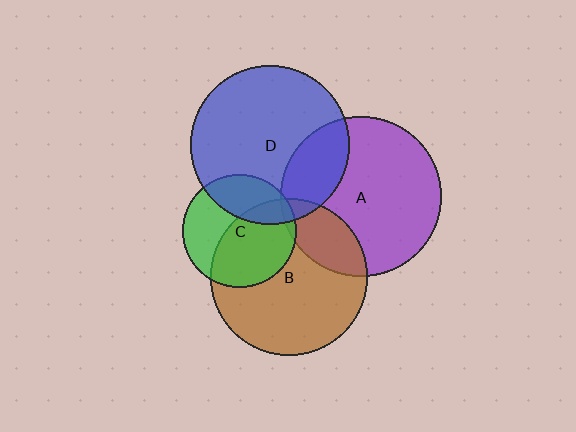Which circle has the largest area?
Circle A (purple).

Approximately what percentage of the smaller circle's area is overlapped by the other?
Approximately 25%.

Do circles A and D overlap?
Yes.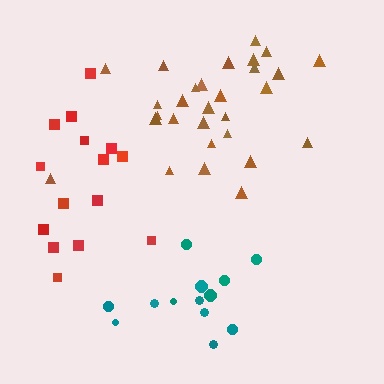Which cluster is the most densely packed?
Teal.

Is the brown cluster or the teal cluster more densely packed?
Teal.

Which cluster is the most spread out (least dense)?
Red.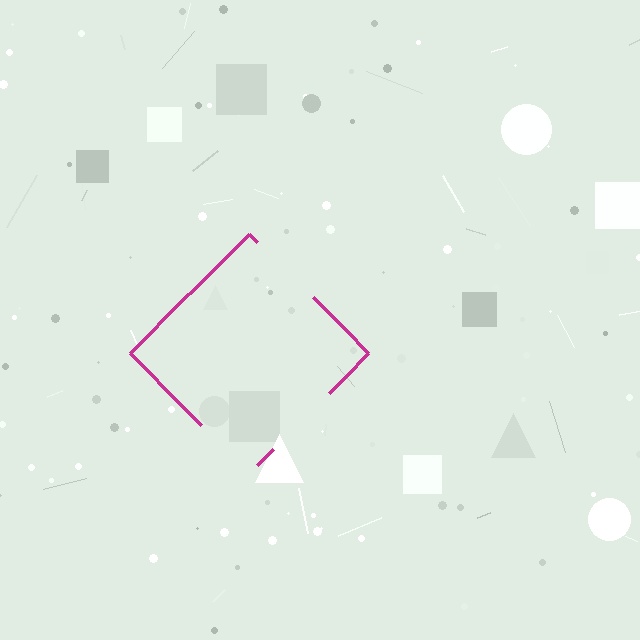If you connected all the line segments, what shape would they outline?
They would outline a diamond.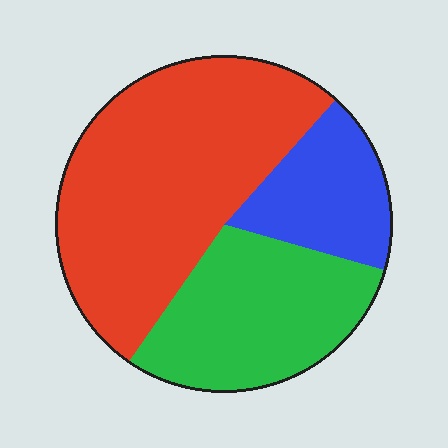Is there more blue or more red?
Red.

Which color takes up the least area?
Blue, at roughly 20%.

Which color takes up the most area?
Red, at roughly 50%.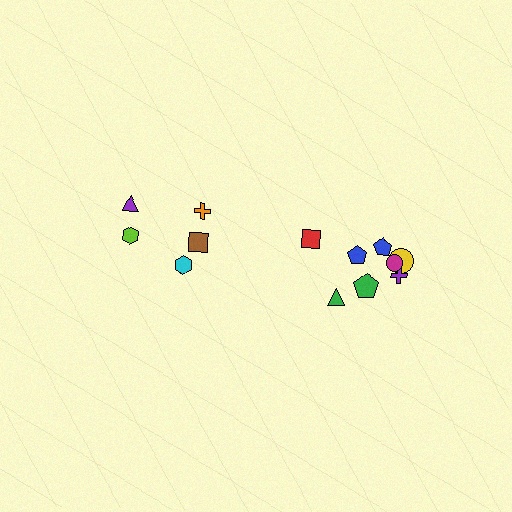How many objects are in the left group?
There are 5 objects.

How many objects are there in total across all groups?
There are 13 objects.